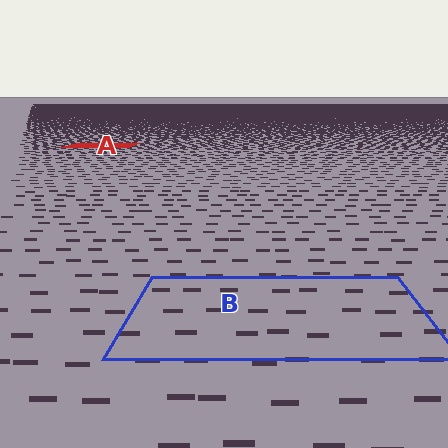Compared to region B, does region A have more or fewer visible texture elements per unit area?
Region A has more texture elements per unit area — they are packed more densely because it is farther away.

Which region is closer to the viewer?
Region B is closer. The texture elements there are larger and more spread out.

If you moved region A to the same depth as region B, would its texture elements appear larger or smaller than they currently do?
They would appear larger. At a closer depth, the same texture elements are projected at a bigger on-screen size.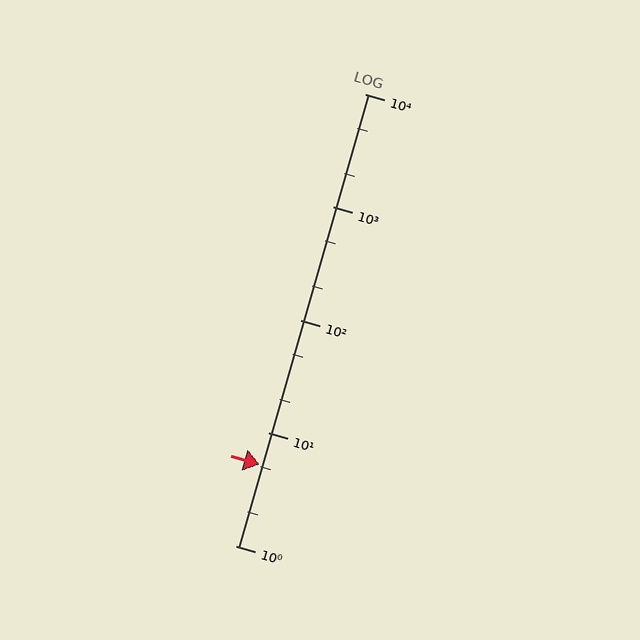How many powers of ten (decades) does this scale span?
The scale spans 4 decades, from 1 to 10000.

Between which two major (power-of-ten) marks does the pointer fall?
The pointer is between 1 and 10.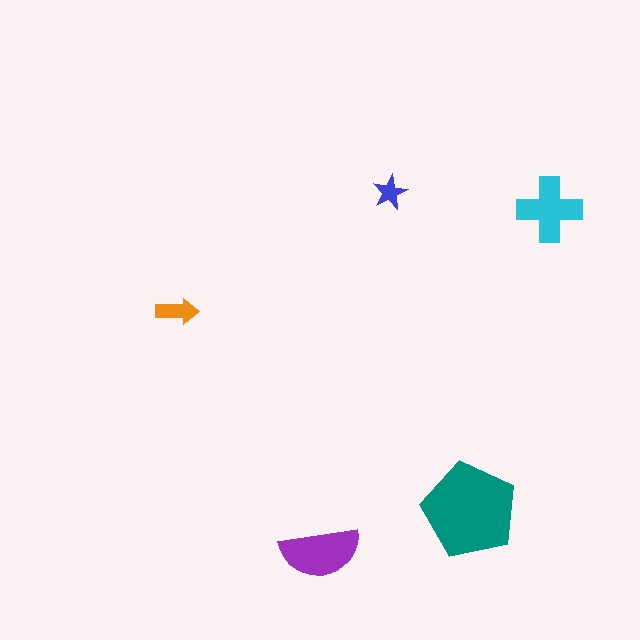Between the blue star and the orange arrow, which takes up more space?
The orange arrow.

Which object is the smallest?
The blue star.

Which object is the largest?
The teal pentagon.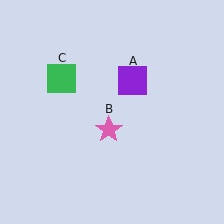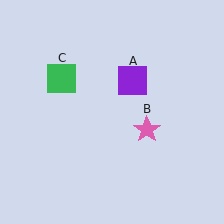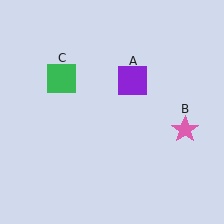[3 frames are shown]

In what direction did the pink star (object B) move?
The pink star (object B) moved right.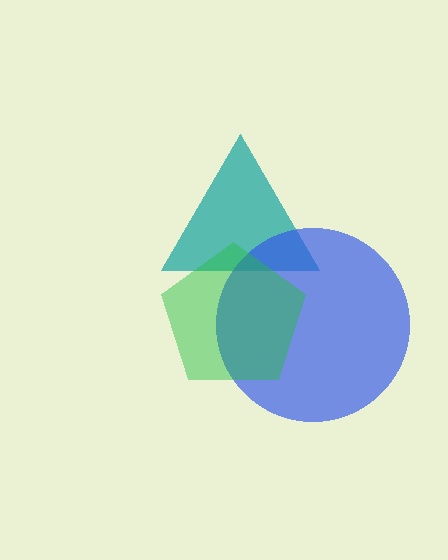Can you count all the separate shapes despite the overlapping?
Yes, there are 3 separate shapes.